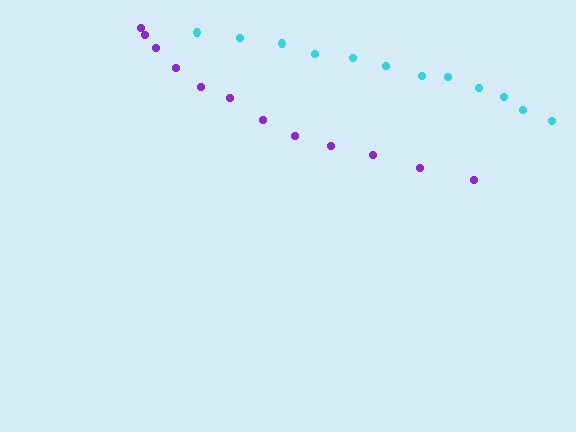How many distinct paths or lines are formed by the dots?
There are 2 distinct paths.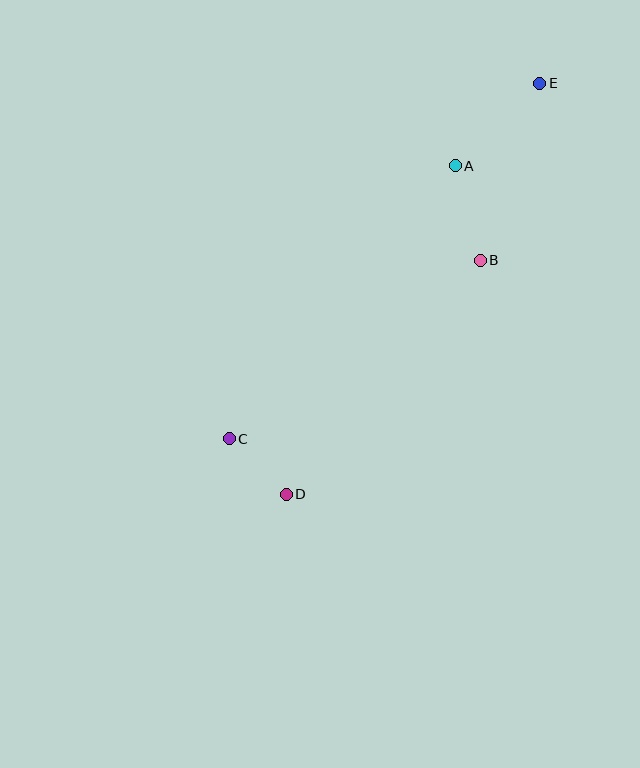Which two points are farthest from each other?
Points D and E are farthest from each other.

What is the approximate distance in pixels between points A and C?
The distance between A and C is approximately 354 pixels.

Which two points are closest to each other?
Points C and D are closest to each other.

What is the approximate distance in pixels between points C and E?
The distance between C and E is approximately 472 pixels.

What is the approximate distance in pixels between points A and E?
The distance between A and E is approximately 118 pixels.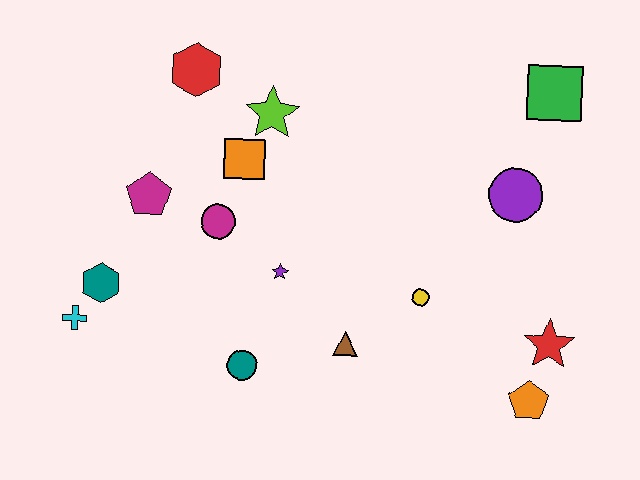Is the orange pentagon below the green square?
Yes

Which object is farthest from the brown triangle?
The green square is farthest from the brown triangle.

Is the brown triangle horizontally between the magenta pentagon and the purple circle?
Yes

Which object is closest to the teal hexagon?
The cyan cross is closest to the teal hexagon.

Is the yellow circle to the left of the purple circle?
Yes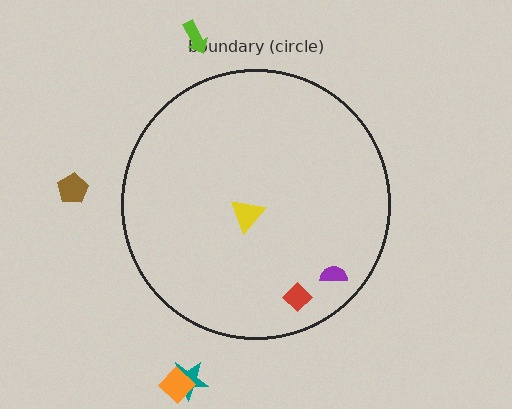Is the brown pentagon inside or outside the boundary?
Outside.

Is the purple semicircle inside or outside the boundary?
Inside.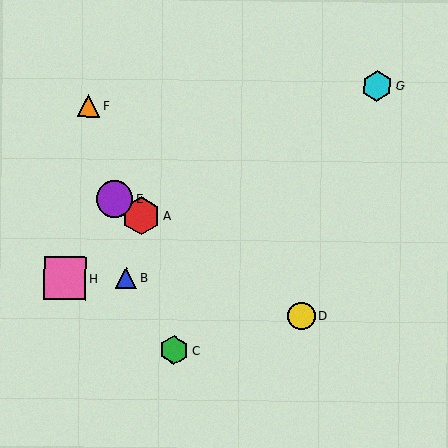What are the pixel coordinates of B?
Object B is at (126, 278).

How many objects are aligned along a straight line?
3 objects (A, D, E) are aligned along a straight line.